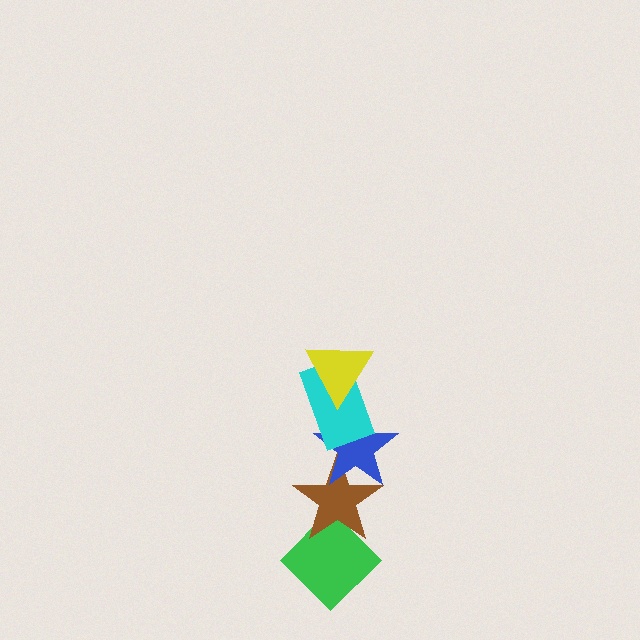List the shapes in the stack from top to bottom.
From top to bottom: the yellow triangle, the cyan rectangle, the blue star, the brown star, the green diamond.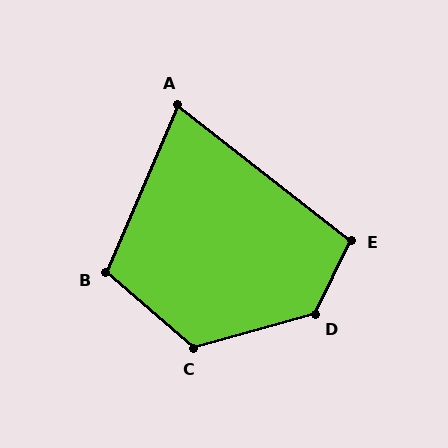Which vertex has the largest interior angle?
D, at approximately 132 degrees.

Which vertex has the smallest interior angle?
A, at approximately 75 degrees.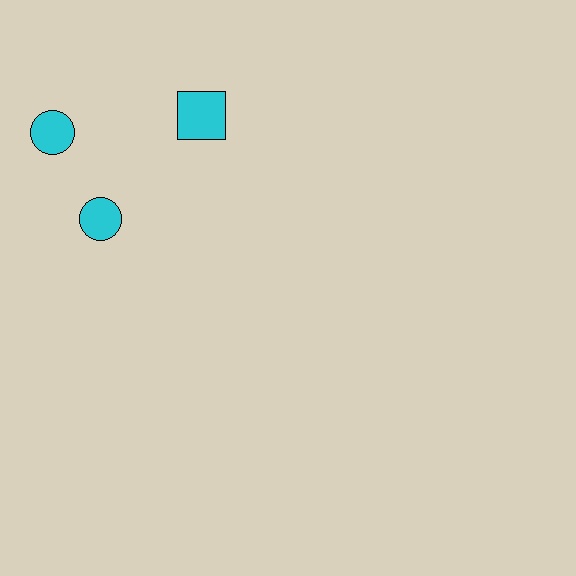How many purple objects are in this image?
There are no purple objects.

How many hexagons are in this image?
There are no hexagons.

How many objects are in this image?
There are 3 objects.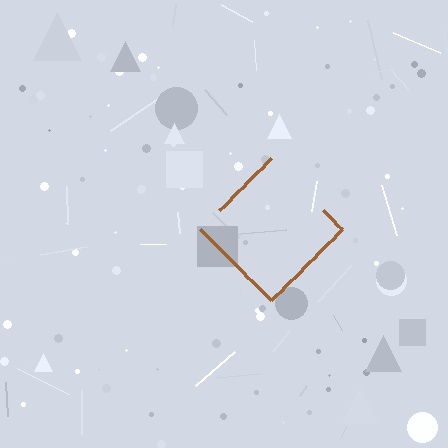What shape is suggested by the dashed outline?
The dashed outline suggests a diamond.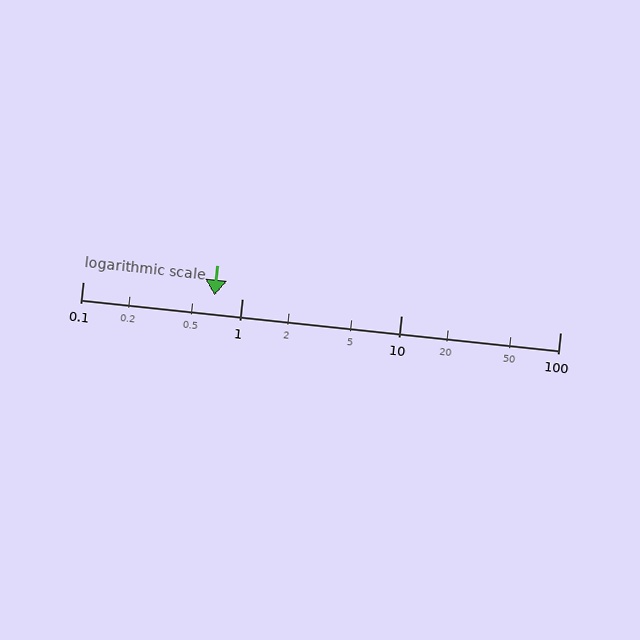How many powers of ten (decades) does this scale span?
The scale spans 3 decades, from 0.1 to 100.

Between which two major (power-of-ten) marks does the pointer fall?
The pointer is between 0.1 and 1.